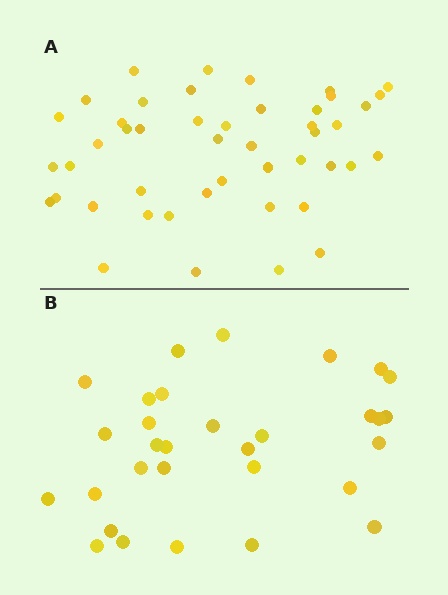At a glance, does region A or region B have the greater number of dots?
Region A (the top region) has more dots.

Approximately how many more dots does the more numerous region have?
Region A has approximately 15 more dots than region B.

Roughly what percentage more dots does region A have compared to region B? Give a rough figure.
About 50% more.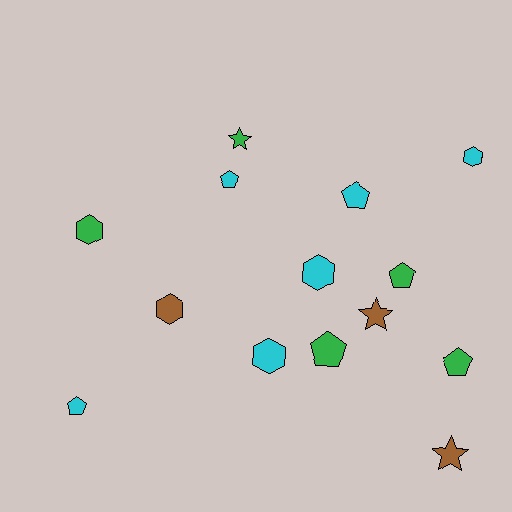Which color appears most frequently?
Cyan, with 6 objects.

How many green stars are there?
There is 1 green star.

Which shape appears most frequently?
Pentagon, with 6 objects.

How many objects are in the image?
There are 14 objects.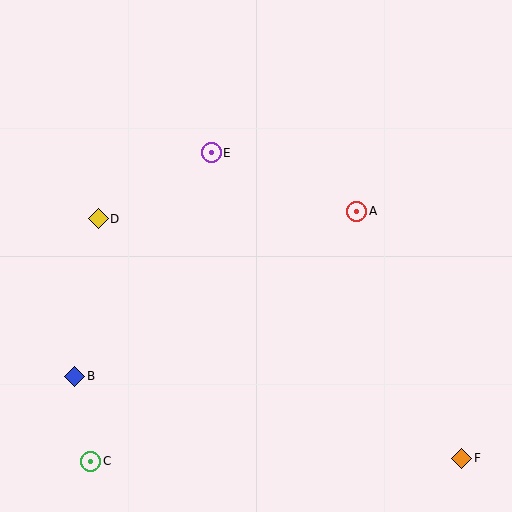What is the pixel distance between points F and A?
The distance between F and A is 268 pixels.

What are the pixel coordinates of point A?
Point A is at (357, 211).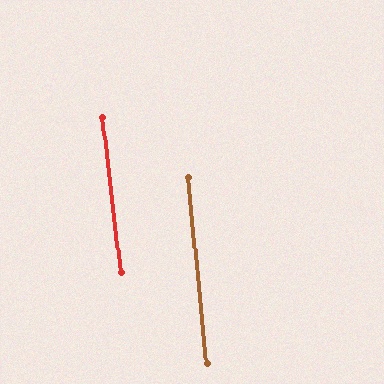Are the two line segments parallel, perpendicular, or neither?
Parallel — their directions differ by only 0.9°.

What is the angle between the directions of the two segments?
Approximately 1 degree.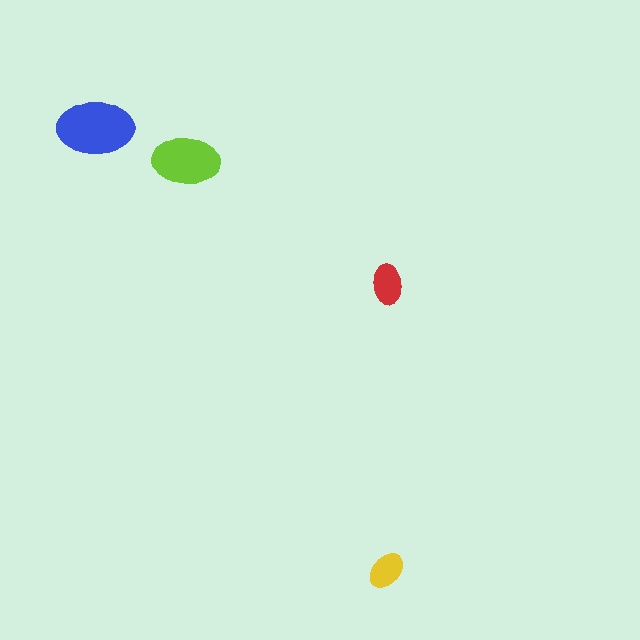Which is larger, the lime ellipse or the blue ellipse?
The blue one.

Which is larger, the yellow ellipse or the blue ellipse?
The blue one.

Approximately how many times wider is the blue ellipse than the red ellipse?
About 2 times wider.